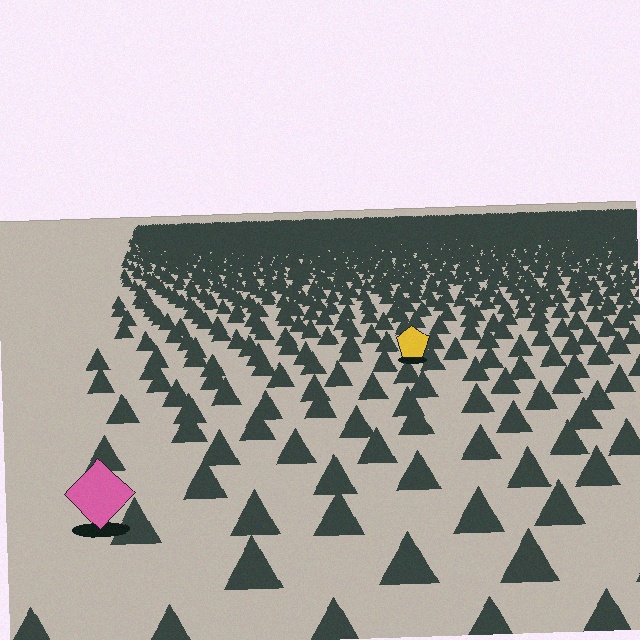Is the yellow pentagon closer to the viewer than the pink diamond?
No. The pink diamond is closer — you can tell from the texture gradient: the ground texture is coarser near it.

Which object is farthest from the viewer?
The yellow pentagon is farthest from the viewer. It appears smaller and the ground texture around it is denser.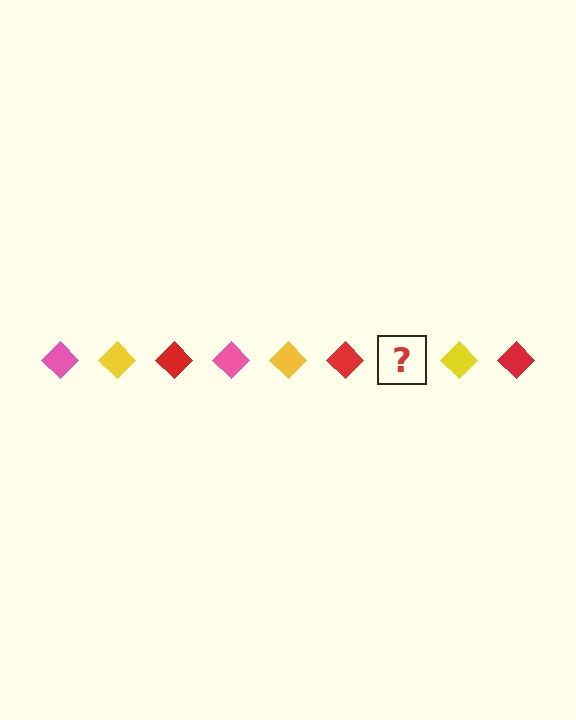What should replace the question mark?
The question mark should be replaced with a pink diamond.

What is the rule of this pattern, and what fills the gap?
The rule is that the pattern cycles through pink, yellow, red diamonds. The gap should be filled with a pink diamond.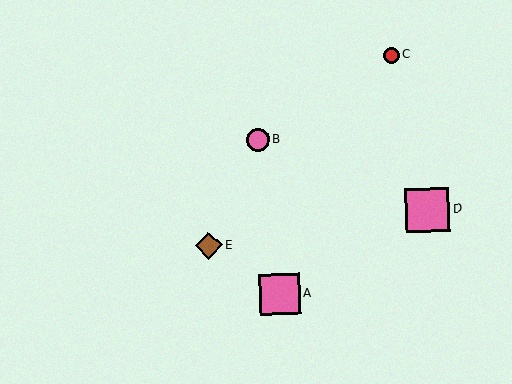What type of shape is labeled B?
Shape B is a pink circle.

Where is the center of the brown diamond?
The center of the brown diamond is at (209, 246).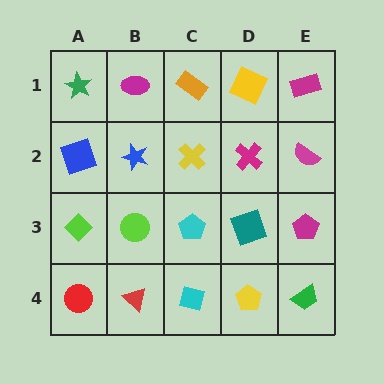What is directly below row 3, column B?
A red triangle.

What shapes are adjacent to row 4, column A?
A lime diamond (row 3, column A), a red triangle (row 4, column B).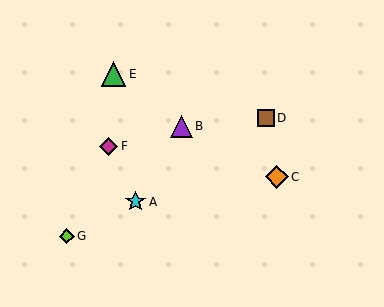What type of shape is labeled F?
Shape F is a magenta diamond.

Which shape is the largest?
The green triangle (labeled E) is the largest.